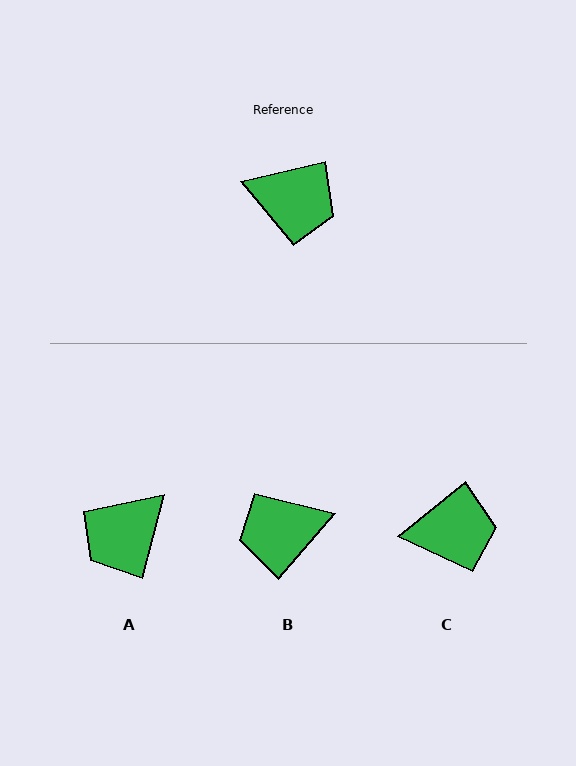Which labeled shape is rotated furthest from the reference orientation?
B, about 143 degrees away.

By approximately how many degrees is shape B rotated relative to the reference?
Approximately 143 degrees clockwise.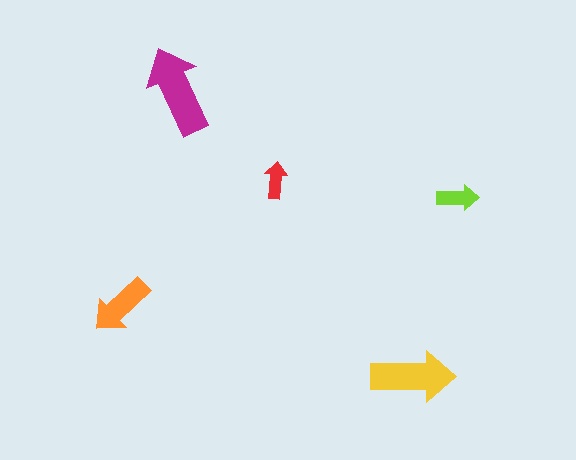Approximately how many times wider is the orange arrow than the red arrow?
About 2 times wider.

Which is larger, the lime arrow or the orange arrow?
The orange one.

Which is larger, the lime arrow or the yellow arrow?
The yellow one.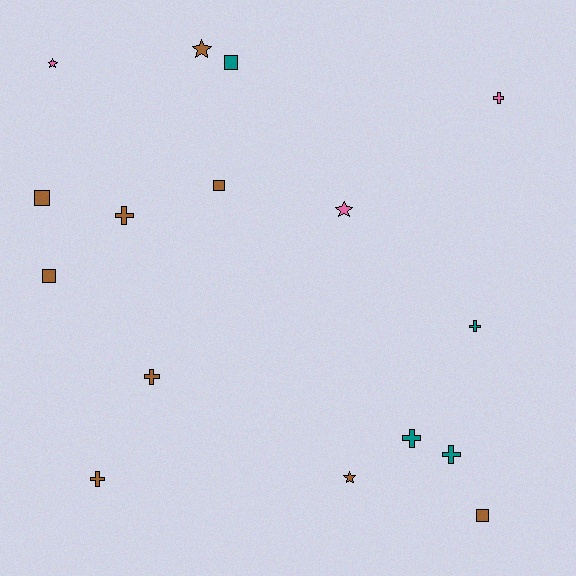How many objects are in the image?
There are 16 objects.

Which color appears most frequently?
Brown, with 9 objects.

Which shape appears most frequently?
Cross, with 7 objects.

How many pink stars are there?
There are 2 pink stars.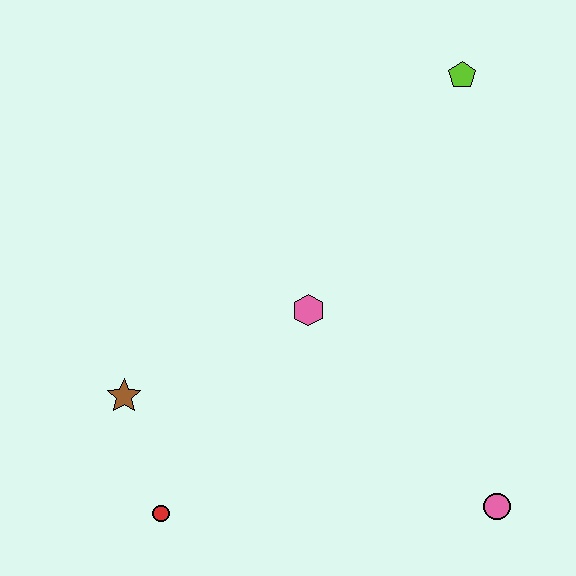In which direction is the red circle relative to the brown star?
The red circle is below the brown star.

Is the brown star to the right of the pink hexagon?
No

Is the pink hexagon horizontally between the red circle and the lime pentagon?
Yes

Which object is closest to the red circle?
The brown star is closest to the red circle.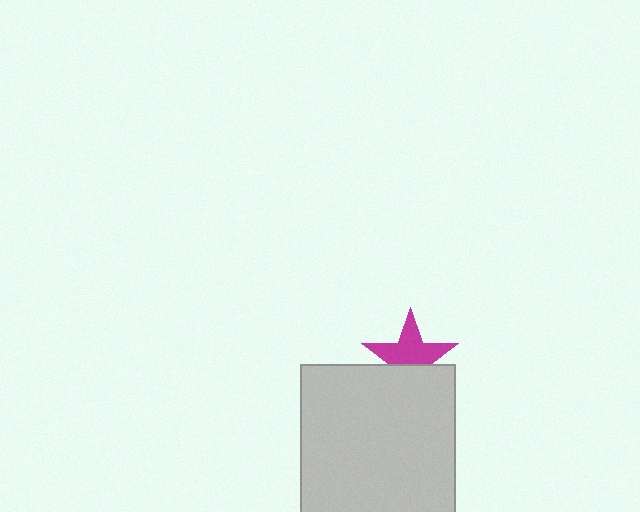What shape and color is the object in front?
The object in front is a light gray square.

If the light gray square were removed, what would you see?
You would see the complete magenta star.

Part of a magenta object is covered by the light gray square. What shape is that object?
It is a star.